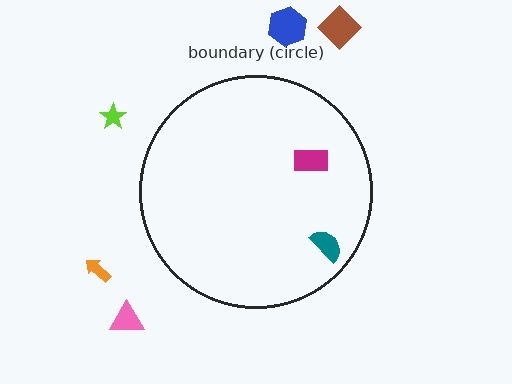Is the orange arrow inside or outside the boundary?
Outside.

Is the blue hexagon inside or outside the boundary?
Outside.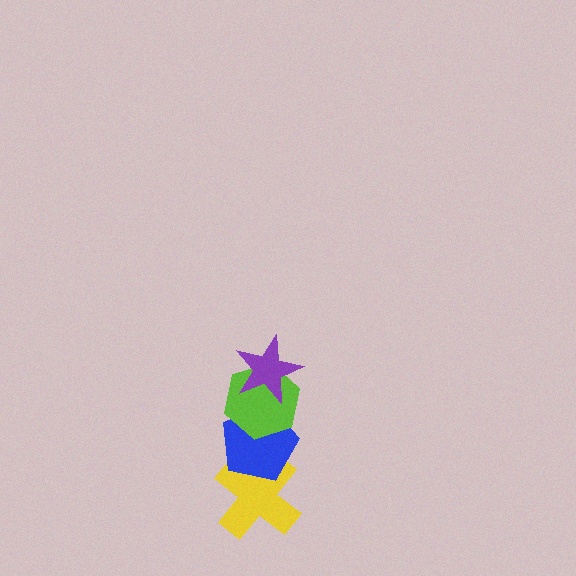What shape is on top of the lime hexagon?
The purple star is on top of the lime hexagon.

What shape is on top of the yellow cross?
The blue pentagon is on top of the yellow cross.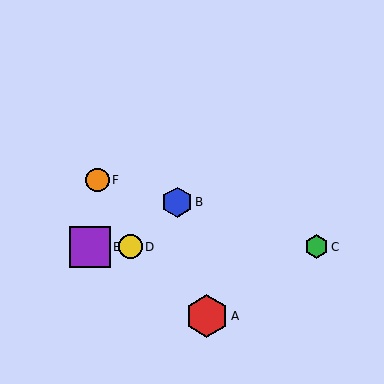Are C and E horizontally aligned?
Yes, both are at y≈247.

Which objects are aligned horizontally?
Objects C, D, E are aligned horizontally.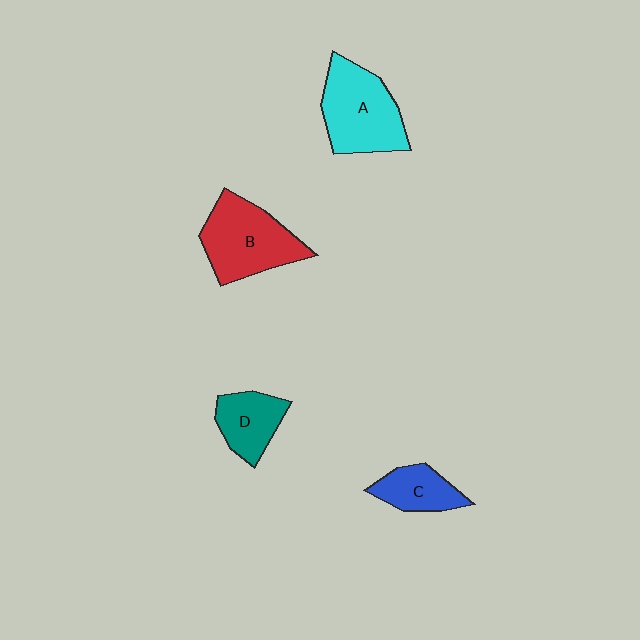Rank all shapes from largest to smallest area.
From largest to smallest: A (cyan), B (red), D (teal), C (blue).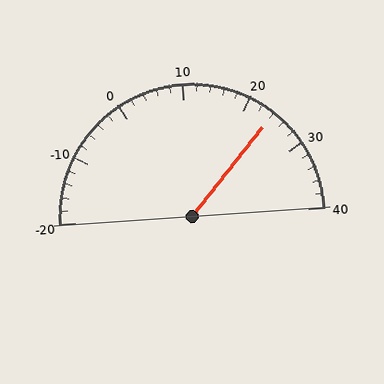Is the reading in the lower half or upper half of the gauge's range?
The reading is in the upper half of the range (-20 to 40).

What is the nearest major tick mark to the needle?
The nearest major tick mark is 20.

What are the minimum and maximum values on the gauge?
The gauge ranges from -20 to 40.